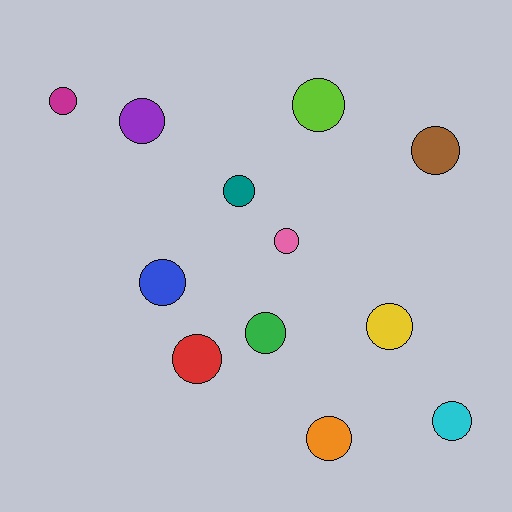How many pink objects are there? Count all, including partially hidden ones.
There is 1 pink object.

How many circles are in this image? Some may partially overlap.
There are 12 circles.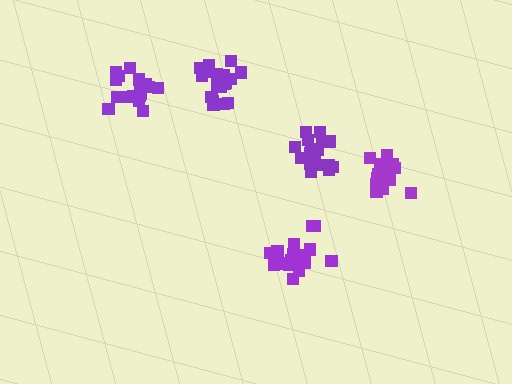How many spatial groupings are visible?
There are 5 spatial groupings.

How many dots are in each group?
Group 1: 18 dots, Group 2: 21 dots, Group 3: 21 dots, Group 4: 17 dots, Group 5: 17 dots (94 total).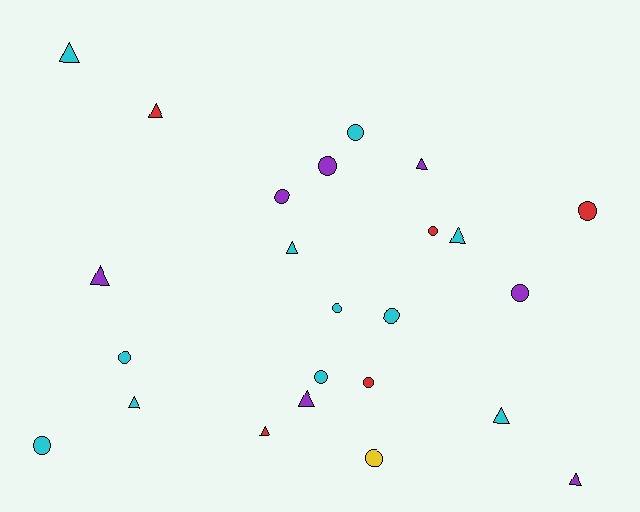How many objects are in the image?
There are 24 objects.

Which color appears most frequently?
Cyan, with 11 objects.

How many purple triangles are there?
There are 4 purple triangles.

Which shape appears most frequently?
Circle, with 13 objects.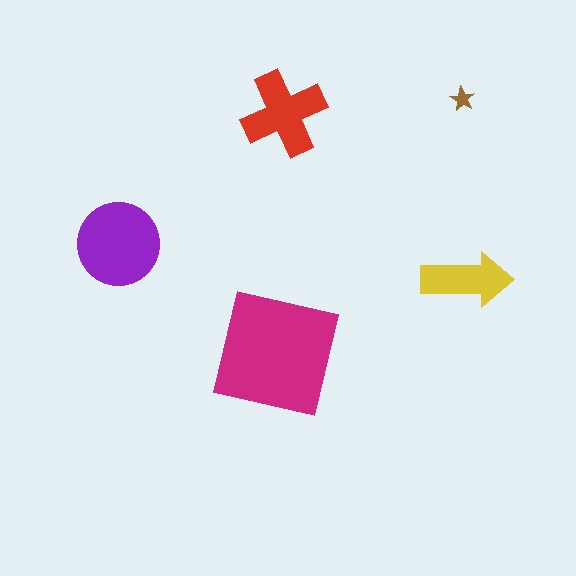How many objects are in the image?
There are 5 objects in the image.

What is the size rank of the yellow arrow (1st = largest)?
4th.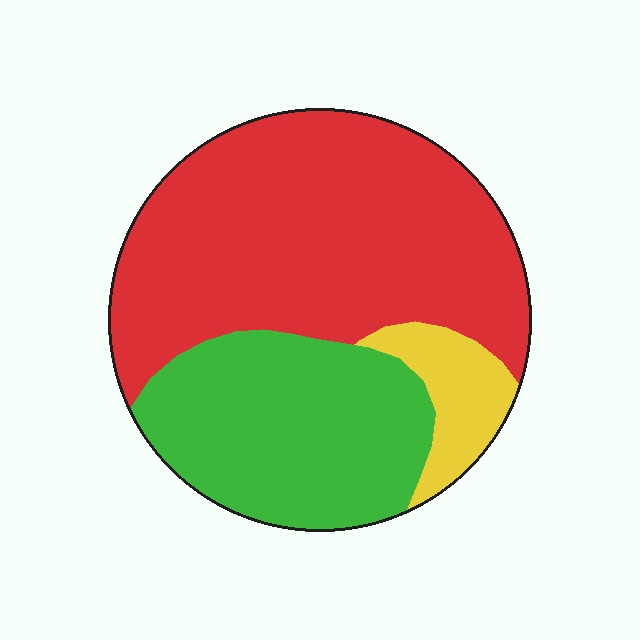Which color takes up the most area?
Red, at roughly 60%.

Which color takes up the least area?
Yellow, at roughly 10%.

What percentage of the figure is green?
Green covers 33% of the figure.